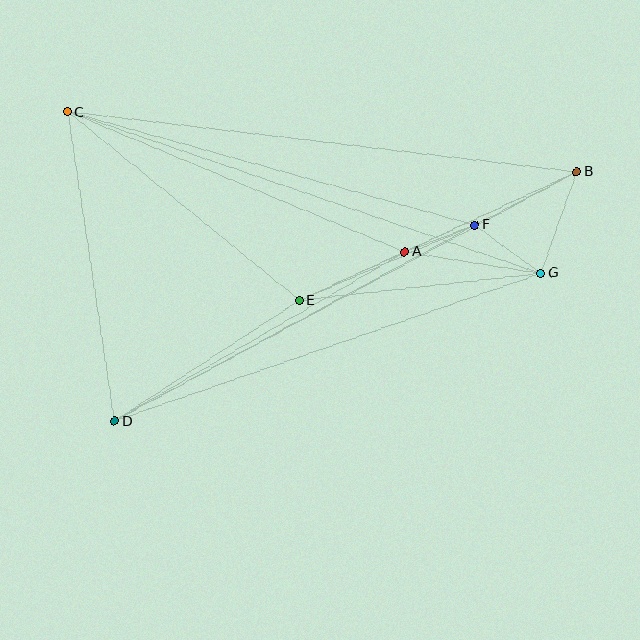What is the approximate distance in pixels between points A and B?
The distance between A and B is approximately 190 pixels.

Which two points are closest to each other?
Points A and F are closest to each other.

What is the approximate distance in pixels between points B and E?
The distance between B and E is approximately 306 pixels.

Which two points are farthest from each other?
Points B and D are farthest from each other.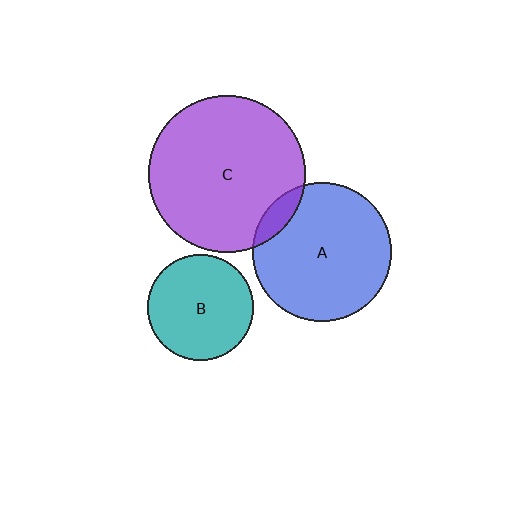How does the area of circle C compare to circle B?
Approximately 2.2 times.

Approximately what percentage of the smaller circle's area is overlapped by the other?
Approximately 10%.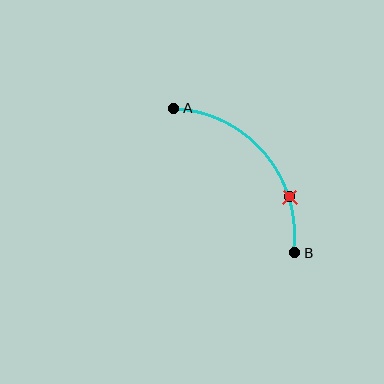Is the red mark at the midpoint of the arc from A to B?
No. The red mark lies on the arc but is closer to endpoint B. The arc midpoint would be at the point on the curve equidistant along the arc from both A and B.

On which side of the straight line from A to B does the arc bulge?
The arc bulges above and to the right of the straight line connecting A and B.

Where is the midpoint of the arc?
The arc midpoint is the point on the curve farthest from the straight line joining A and B. It sits above and to the right of that line.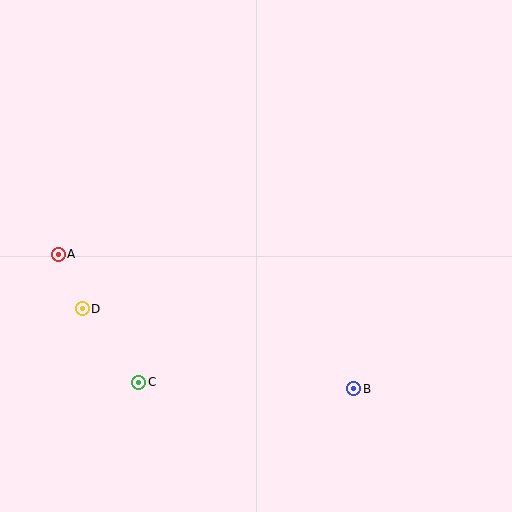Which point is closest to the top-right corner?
Point B is closest to the top-right corner.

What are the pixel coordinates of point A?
Point A is at (58, 254).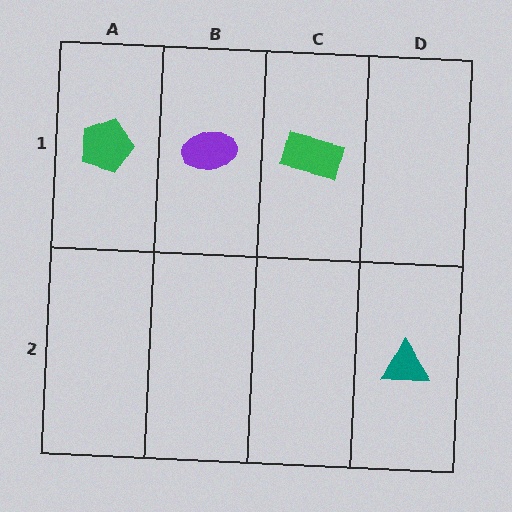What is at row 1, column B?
A purple ellipse.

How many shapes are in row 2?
1 shape.